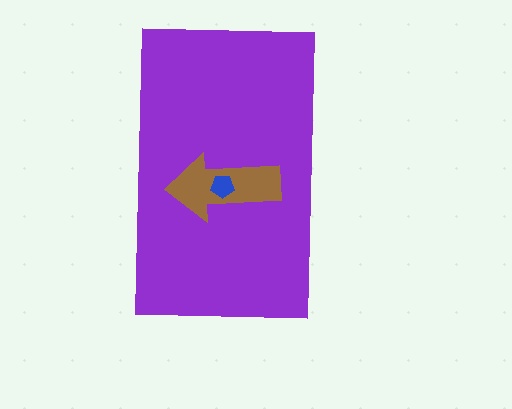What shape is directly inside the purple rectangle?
The brown arrow.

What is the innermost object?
The blue pentagon.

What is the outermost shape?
The purple rectangle.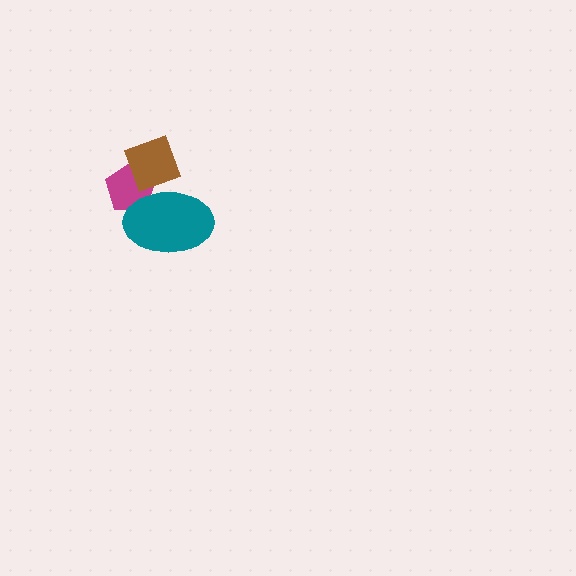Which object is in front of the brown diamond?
The teal ellipse is in front of the brown diamond.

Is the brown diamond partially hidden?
Yes, it is partially covered by another shape.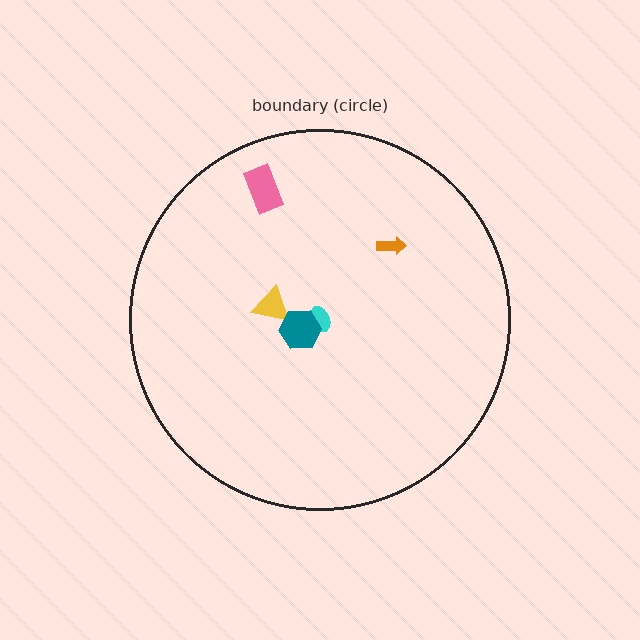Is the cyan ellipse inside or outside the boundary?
Inside.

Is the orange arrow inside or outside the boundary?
Inside.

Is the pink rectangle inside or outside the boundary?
Inside.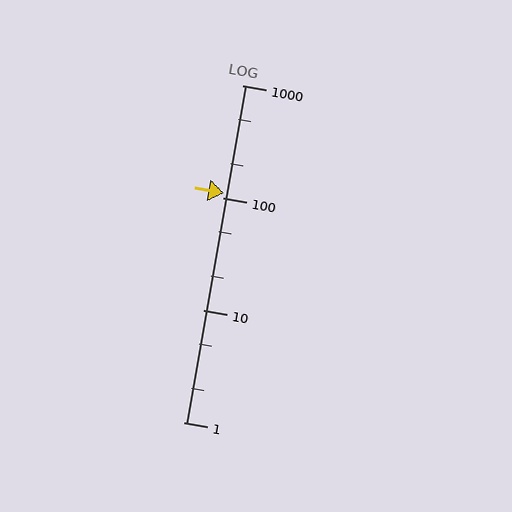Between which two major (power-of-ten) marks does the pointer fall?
The pointer is between 100 and 1000.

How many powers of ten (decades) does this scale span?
The scale spans 3 decades, from 1 to 1000.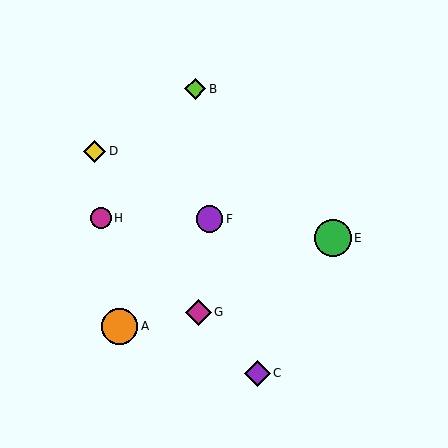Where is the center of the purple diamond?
The center of the purple diamond is at (257, 373).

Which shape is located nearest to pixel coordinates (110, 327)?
The orange circle (labeled A) at (120, 326) is nearest to that location.